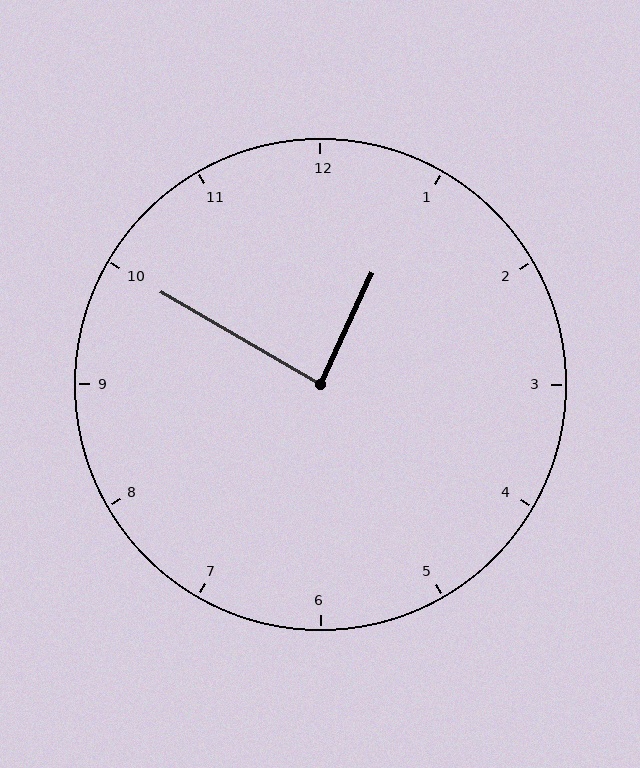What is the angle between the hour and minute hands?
Approximately 85 degrees.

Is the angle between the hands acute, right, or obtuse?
It is right.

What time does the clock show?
12:50.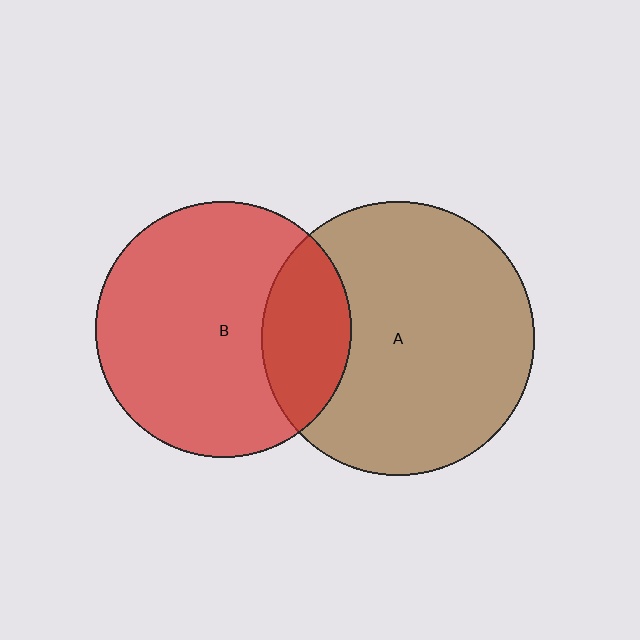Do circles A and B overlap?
Yes.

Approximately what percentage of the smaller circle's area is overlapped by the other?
Approximately 25%.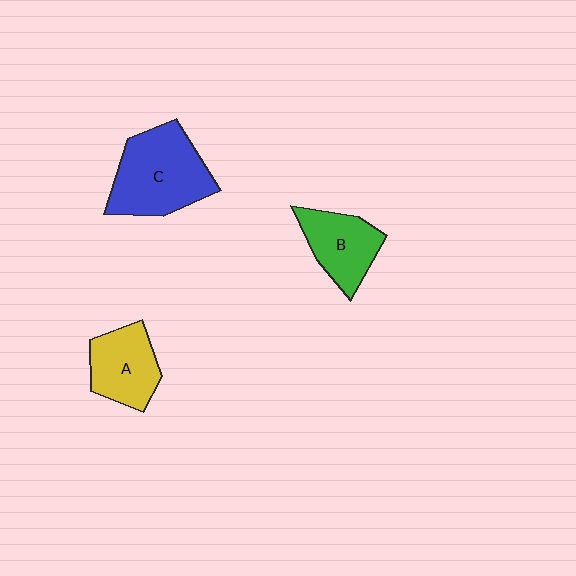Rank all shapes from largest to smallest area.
From largest to smallest: C (blue), A (yellow), B (green).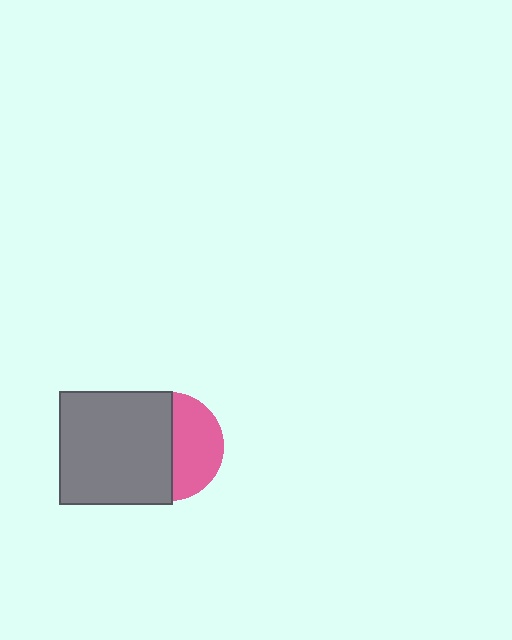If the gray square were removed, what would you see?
You would see the complete pink circle.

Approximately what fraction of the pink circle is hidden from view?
Roughly 55% of the pink circle is hidden behind the gray square.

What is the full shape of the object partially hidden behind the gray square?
The partially hidden object is a pink circle.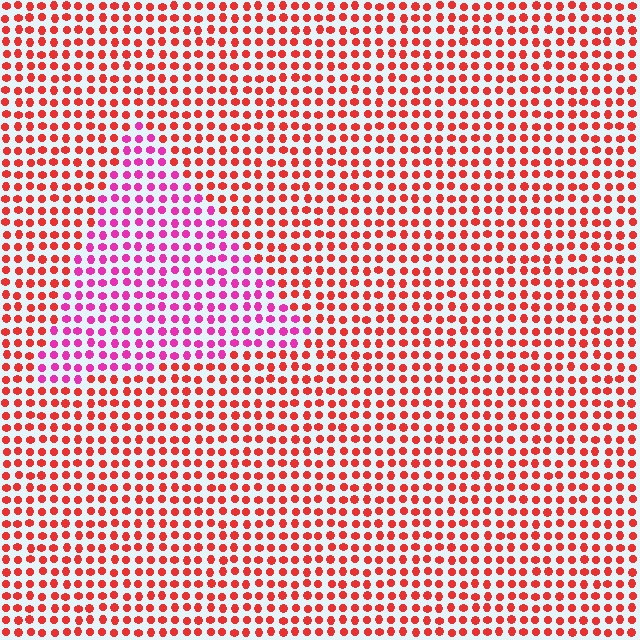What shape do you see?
I see a triangle.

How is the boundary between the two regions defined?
The boundary is defined purely by a slight shift in hue (about 44 degrees). Spacing, size, and orientation are identical on both sides.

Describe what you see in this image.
The image is filled with small red elements in a uniform arrangement. A triangle-shaped region is visible where the elements are tinted to a slightly different hue, forming a subtle color boundary.